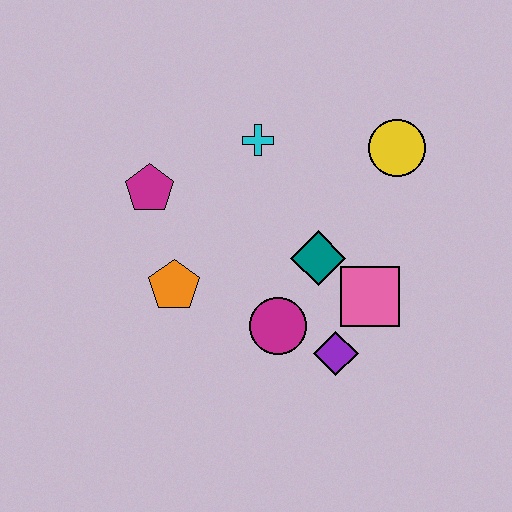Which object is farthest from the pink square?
The magenta pentagon is farthest from the pink square.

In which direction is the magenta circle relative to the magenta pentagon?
The magenta circle is below the magenta pentagon.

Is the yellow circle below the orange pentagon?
No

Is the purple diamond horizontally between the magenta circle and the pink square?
Yes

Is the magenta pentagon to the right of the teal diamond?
No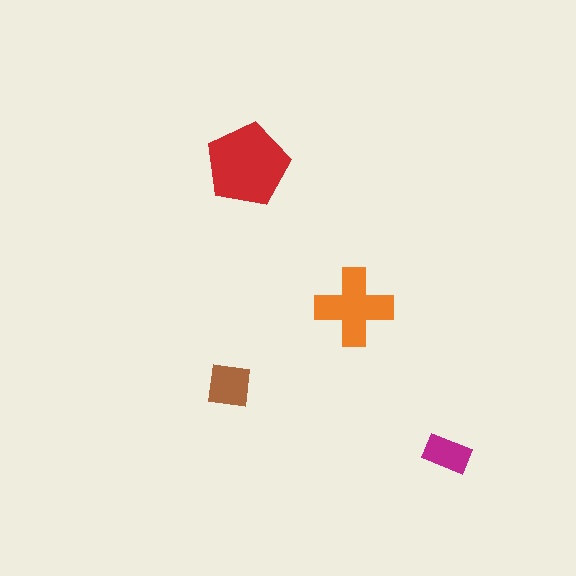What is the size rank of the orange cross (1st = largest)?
2nd.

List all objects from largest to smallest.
The red pentagon, the orange cross, the brown square, the magenta rectangle.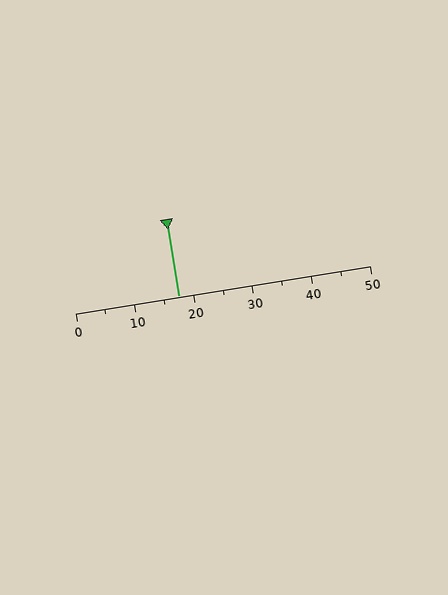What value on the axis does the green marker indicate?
The marker indicates approximately 17.5.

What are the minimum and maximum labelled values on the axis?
The axis runs from 0 to 50.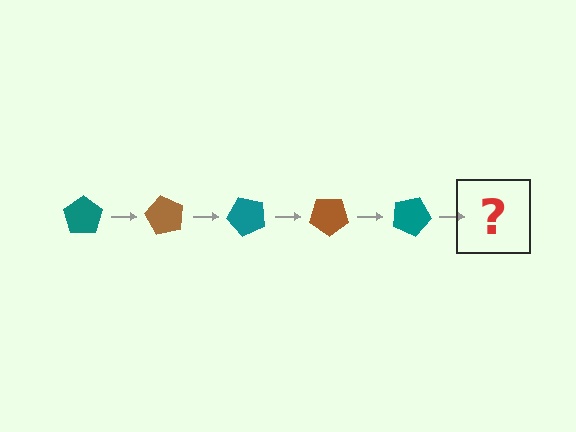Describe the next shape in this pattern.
It should be a brown pentagon, rotated 300 degrees from the start.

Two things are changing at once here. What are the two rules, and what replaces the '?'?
The two rules are that it rotates 60 degrees each step and the color cycles through teal and brown. The '?' should be a brown pentagon, rotated 300 degrees from the start.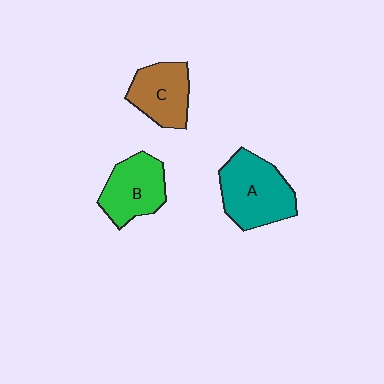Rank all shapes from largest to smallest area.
From largest to smallest: A (teal), B (green), C (brown).